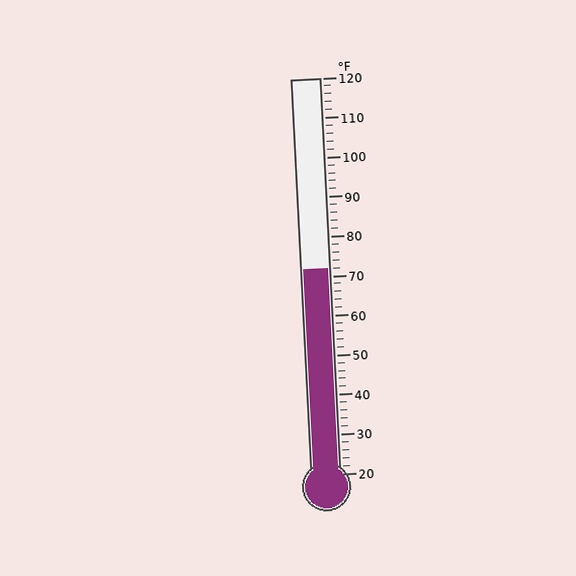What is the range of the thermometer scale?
The thermometer scale ranges from 20°F to 120°F.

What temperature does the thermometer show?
The thermometer shows approximately 72°F.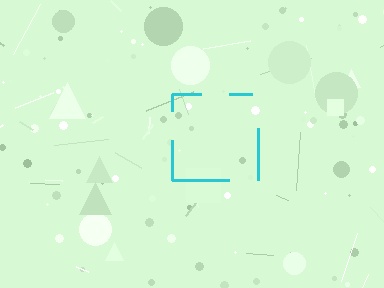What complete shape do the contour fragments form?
The contour fragments form a square.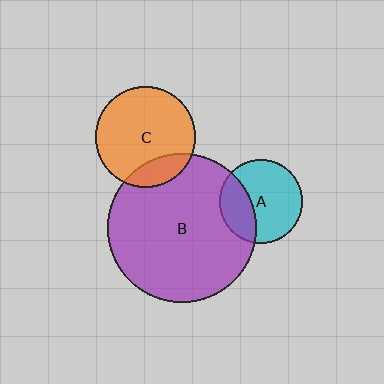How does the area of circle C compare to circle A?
Approximately 1.5 times.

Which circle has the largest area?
Circle B (purple).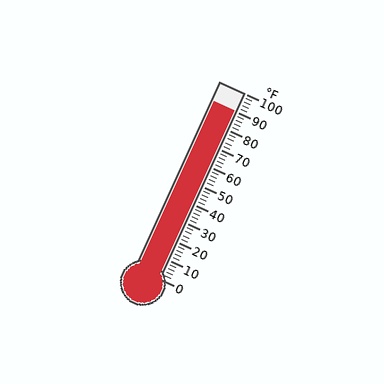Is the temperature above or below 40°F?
The temperature is above 40°F.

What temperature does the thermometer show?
The thermometer shows approximately 90°F.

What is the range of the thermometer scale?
The thermometer scale ranges from 0°F to 100°F.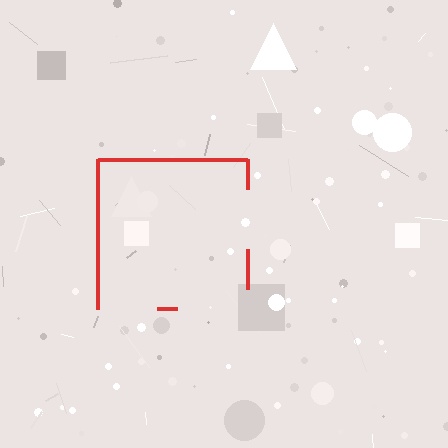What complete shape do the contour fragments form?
The contour fragments form a square.